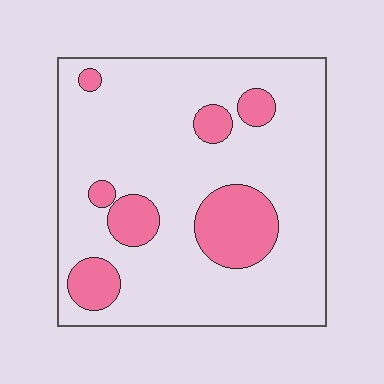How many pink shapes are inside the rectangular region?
7.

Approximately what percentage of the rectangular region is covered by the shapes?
Approximately 20%.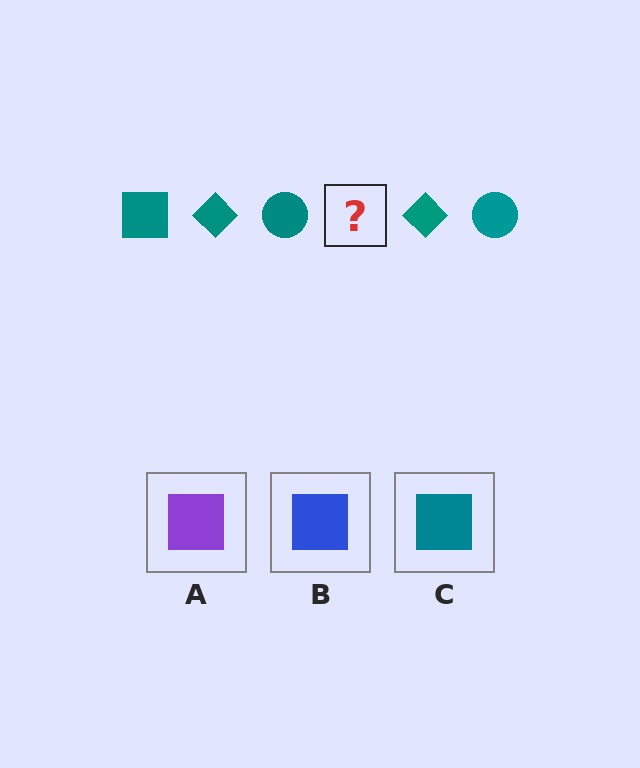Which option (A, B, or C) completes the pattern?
C.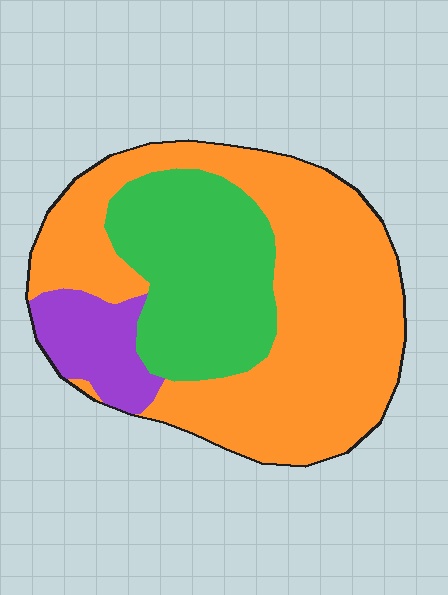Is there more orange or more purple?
Orange.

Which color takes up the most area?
Orange, at roughly 60%.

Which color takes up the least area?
Purple, at roughly 10%.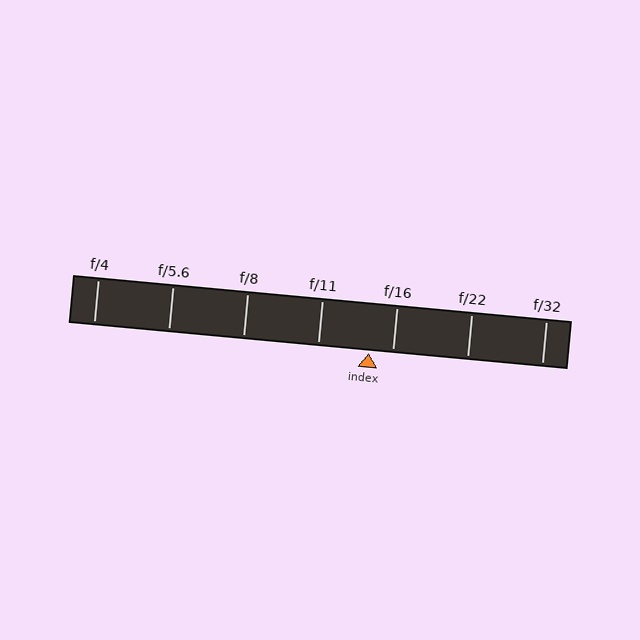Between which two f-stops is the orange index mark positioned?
The index mark is between f/11 and f/16.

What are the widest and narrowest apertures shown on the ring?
The widest aperture shown is f/4 and the narrowest is f/32.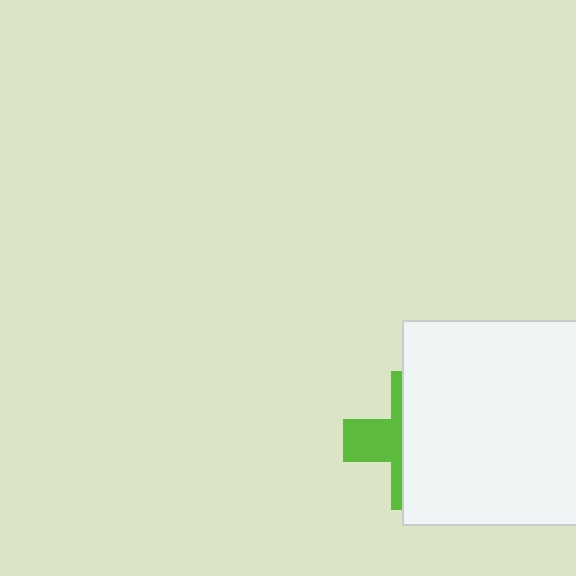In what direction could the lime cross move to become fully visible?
The lime cross could move left. That would shift it out from behind the white rectangle entirely.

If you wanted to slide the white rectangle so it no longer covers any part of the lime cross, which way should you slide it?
Slide it right — that is the most direct way to separate the two shapes.